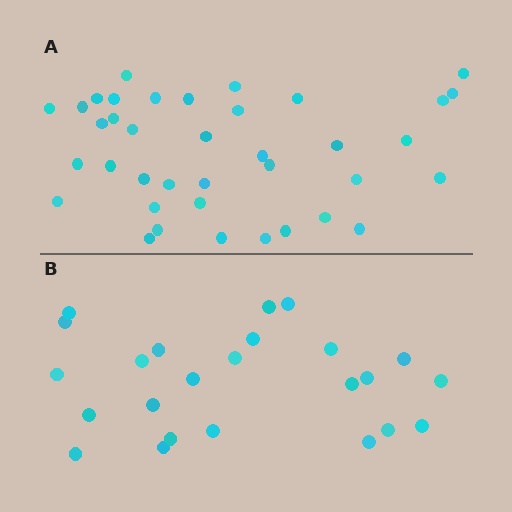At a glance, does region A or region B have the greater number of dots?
Region A (the top region) has more dots.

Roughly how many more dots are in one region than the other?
Region A has approximately 15 more dots than region B.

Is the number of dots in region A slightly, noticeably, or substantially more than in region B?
Region A has substantially more. The ratio is roughly 1.6 to 1.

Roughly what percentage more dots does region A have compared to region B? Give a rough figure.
About 60% more.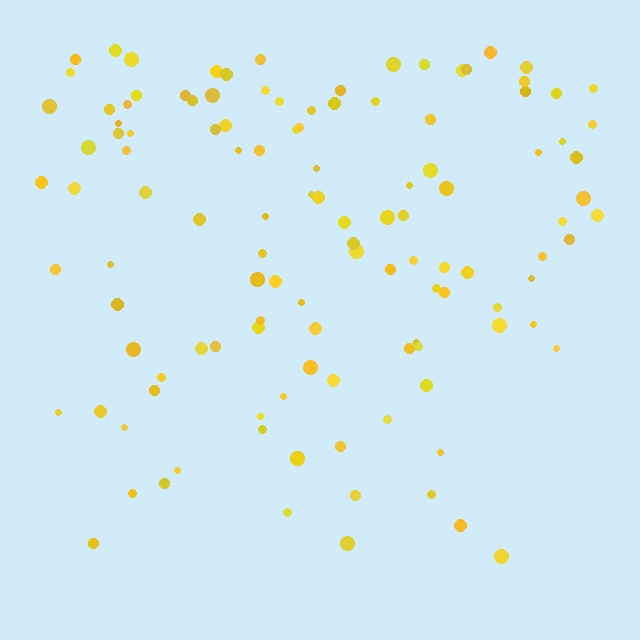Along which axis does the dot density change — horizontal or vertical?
Vertical.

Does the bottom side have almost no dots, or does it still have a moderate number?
Still a moderate number, just noticeably fewer than the top.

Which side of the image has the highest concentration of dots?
The top.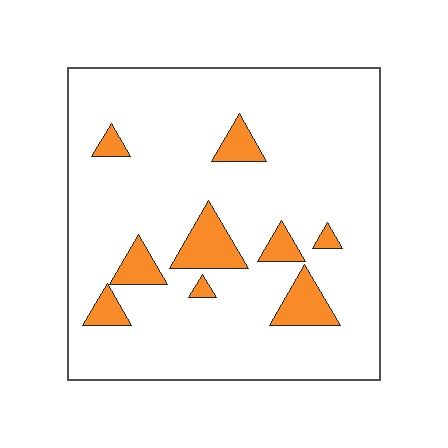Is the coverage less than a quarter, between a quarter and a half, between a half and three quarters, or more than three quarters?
Less than a quarter.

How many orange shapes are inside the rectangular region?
9.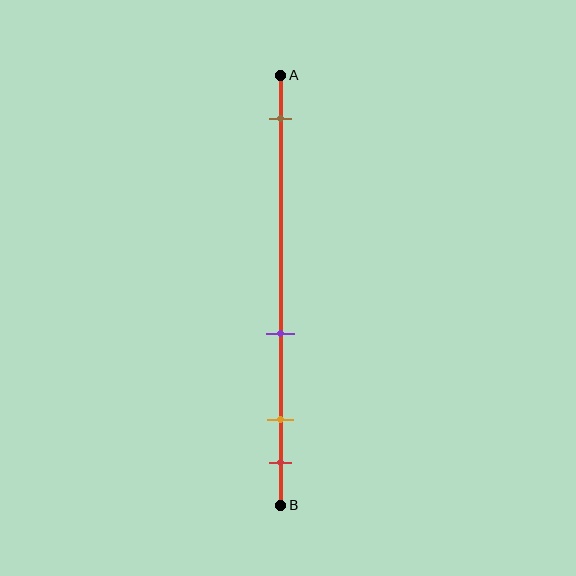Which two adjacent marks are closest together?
The orange and red marks are the closest adjacent pair.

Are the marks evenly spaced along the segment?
No, the marks are not evenly spaced.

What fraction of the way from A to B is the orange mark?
The orange mark is approximately 80% (0.8) of the way from A to B.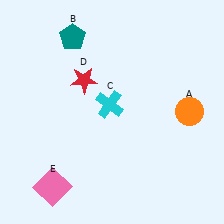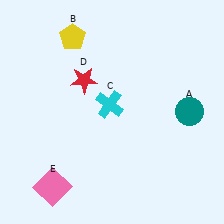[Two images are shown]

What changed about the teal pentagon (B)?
In Image 1, B is teal. In Image 2, it changed to yellow.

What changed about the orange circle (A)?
In Image 1, A is orange. In Image 2, it changed to teal.